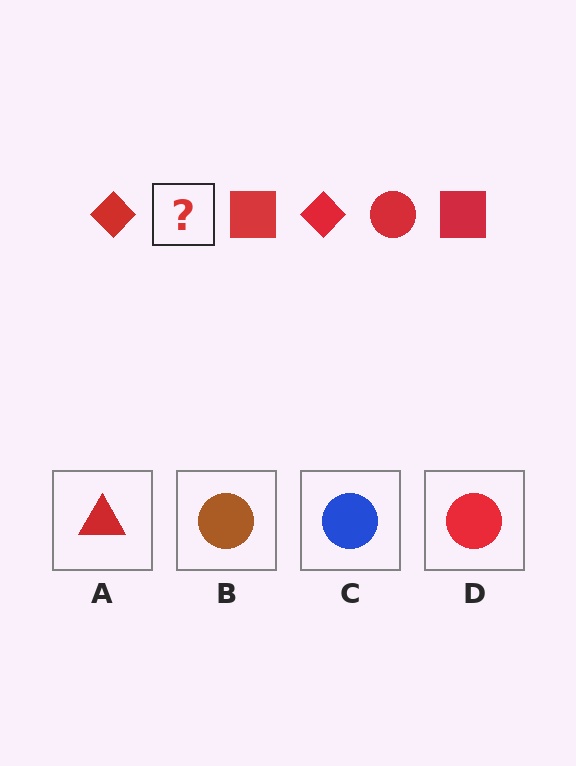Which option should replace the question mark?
Option D.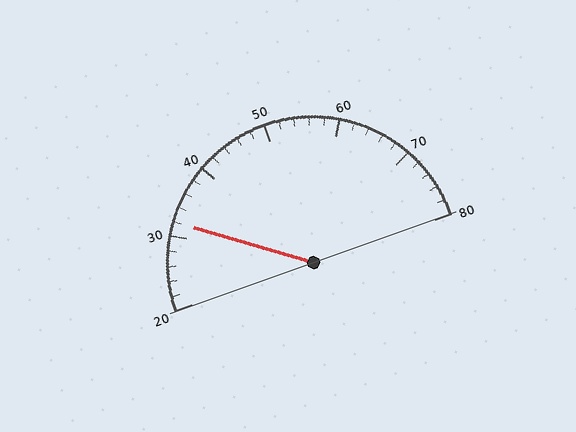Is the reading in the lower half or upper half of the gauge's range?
The reading is in the lower half of the range (20 to 80).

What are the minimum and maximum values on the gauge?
The gauge ranges from 20 to 80.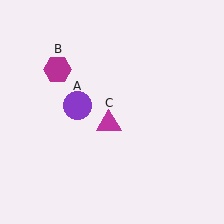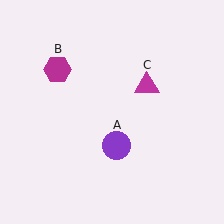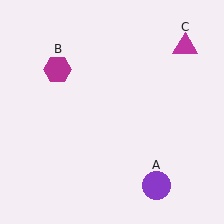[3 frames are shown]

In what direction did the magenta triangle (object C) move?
The magenta triangle (object C) moved up and to the right.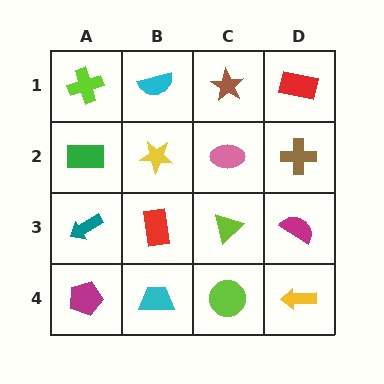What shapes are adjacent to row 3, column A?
A green rectangle (row 2, column A), a magenta pentagon (row 4, column A), a red rectangle (row 3, column B).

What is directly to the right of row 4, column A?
A cyan trapezoid.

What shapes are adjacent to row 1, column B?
A yellow star (row 2, column B), a lime cross (row 1, column A), a brown star (row 1, column C).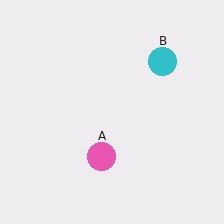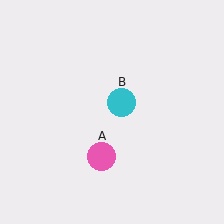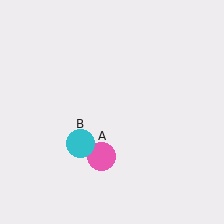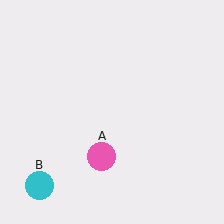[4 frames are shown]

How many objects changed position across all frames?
1 object changed position: cyan circle (object B).